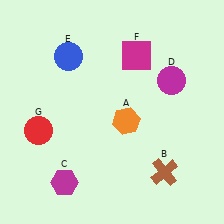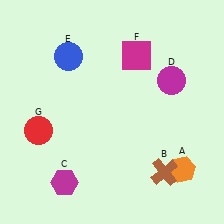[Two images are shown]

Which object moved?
The orange hexagon (A) moved right.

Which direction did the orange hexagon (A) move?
The orange hexagon (A) moved right.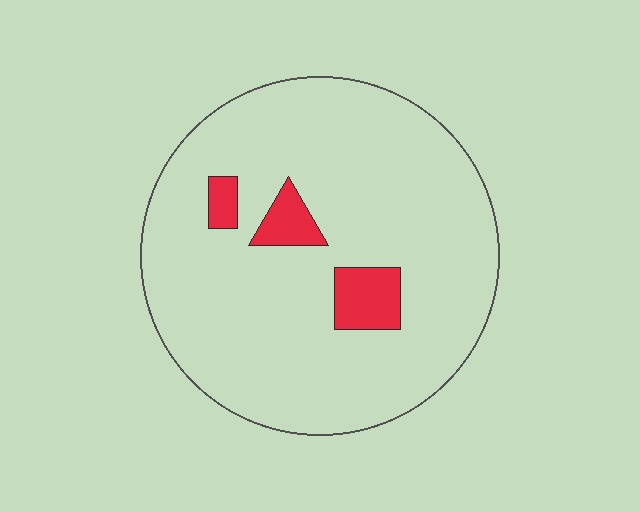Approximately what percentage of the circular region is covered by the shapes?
Approximately 10%.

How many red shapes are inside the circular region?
3.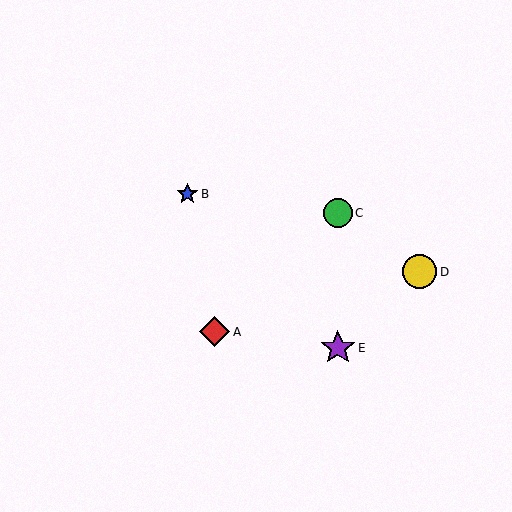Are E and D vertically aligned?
No, E is at x≈338 and D is at x≈419.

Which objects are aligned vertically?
Objects C, E are aligned vertically.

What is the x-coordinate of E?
Object E is at x≈338.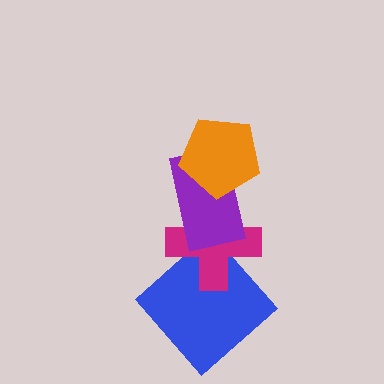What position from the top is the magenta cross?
The magenta cross is 3rd from the top.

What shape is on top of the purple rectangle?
The orange pentagon is on top of the purple rectangle.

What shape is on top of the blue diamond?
The magenta cross is on top of the blue diamond.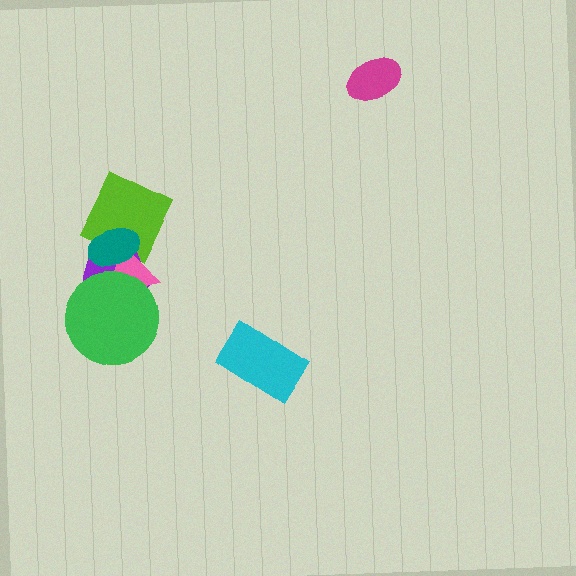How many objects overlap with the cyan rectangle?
0 objects overlap with the cyan rectangle.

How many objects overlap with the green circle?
2 objects overlap with the green circle.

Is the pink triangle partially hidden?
Yes, it is partially covered by another shape.